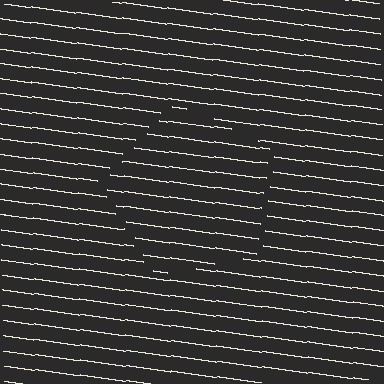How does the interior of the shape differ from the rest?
The interior of the shape contains the same grating, shifted by half a period — the contour is defined by the phase discontinuity where line-ends from the inner and outer gratings abut.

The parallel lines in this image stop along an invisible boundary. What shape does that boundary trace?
An illusory pentagon. The interior of the shape contains the same grating, shifted by half a period — the contour is defined by the phase discontinuity where line-ends from the inner and outer gratings abut.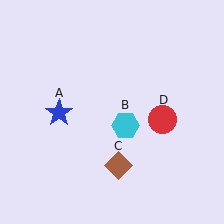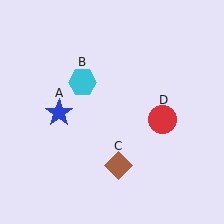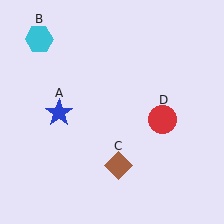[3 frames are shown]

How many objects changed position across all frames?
1 object changed position: cyan hexagon (object B).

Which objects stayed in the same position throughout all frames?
Blue star (object A) and brown diamond (object C) and red circle (object D) remained stationary.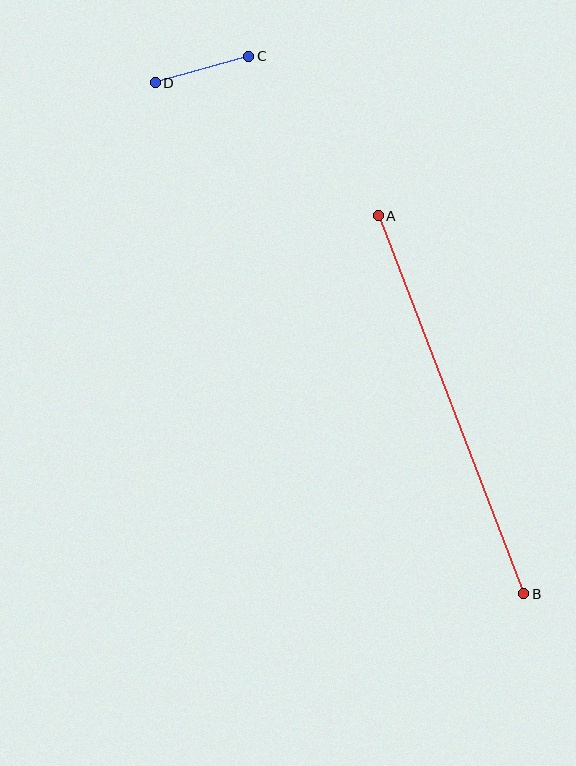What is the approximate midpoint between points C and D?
The midpoint is at approximately (202, 69) pixels.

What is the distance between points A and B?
The distance is approximately 405 pixels.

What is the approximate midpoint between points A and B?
The midpoint is at approximately (451, 405) pixels.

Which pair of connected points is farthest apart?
Points A and B are farthest apart.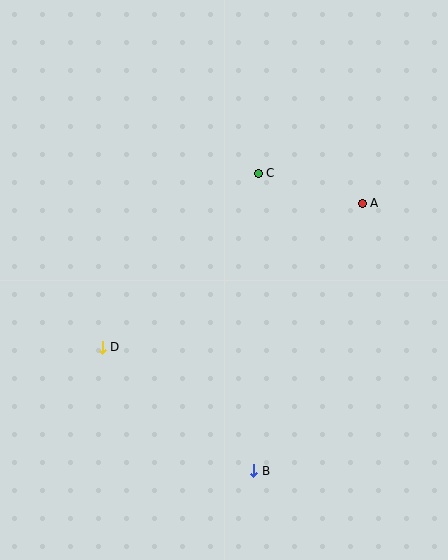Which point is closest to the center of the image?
Point C at (258, 173) is closest to the center.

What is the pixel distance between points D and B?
The distance between D and B is 195 pixels.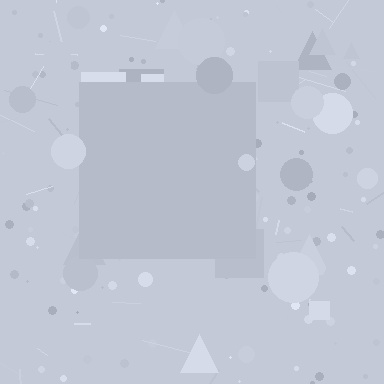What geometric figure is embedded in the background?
A square is embedded in the background.